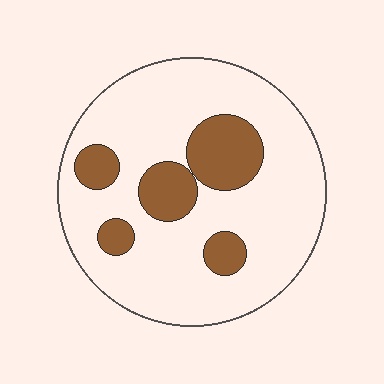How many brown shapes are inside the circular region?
5.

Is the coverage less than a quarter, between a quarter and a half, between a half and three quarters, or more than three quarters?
Less than a quarter.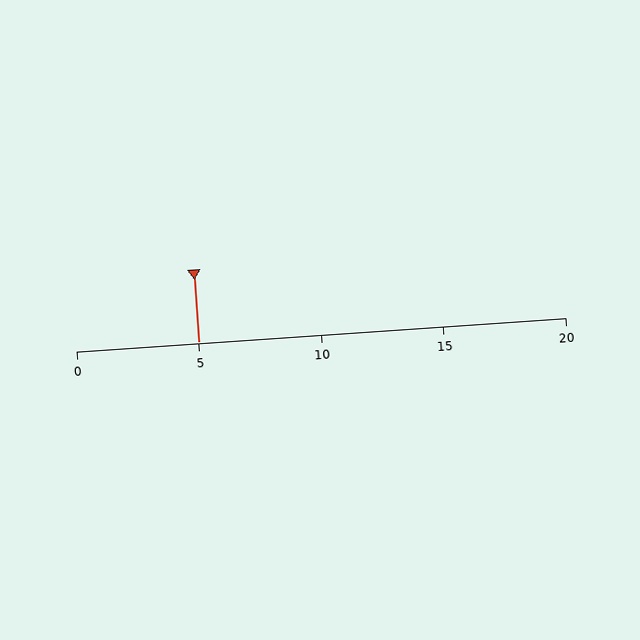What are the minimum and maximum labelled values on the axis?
The axis runs from 0 to 20.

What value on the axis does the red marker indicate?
The marker indicates approximately 5.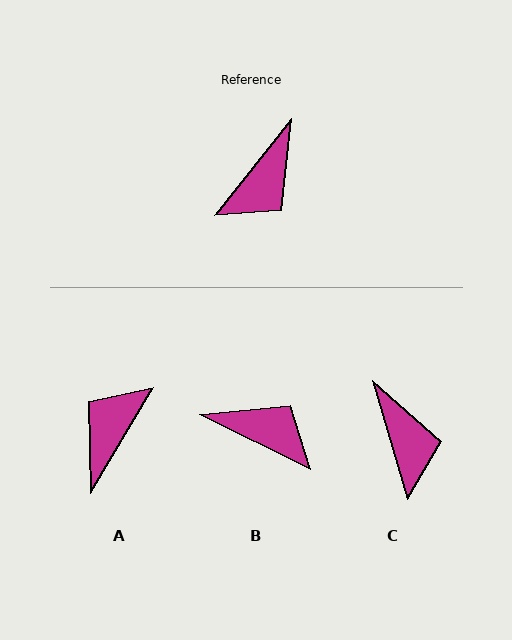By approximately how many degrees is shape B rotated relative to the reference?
Approximately 102 degrees counter-clockwise.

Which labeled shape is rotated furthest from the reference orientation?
A, about 173 degrees away.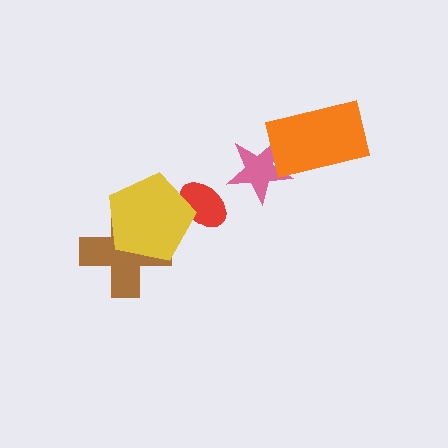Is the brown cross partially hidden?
Yes, it is partially covered by another shape.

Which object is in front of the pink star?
The orange rectangle is in front of the pink star.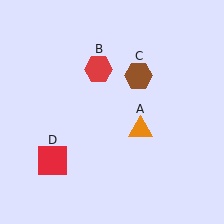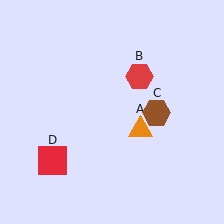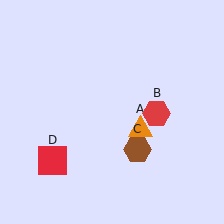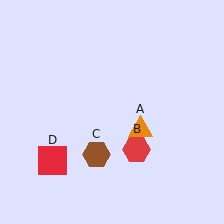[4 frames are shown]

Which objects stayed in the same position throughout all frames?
Orange triangle (object A) and red square (object D) remained stationary.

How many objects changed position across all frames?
2 objects changed position: red hexagon (object B), brown hexagon (object C).